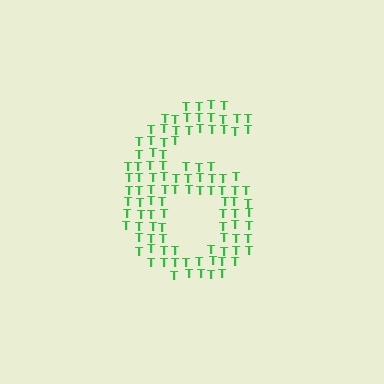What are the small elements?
The small elements are letter T's.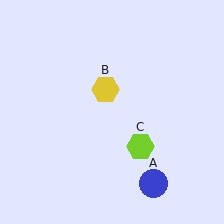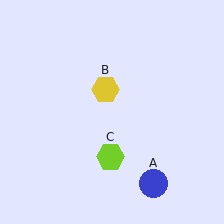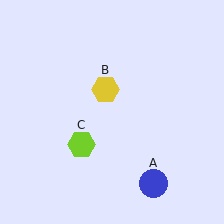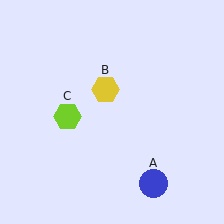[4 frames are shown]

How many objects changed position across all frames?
1 object changed position: lime hexagon (object C).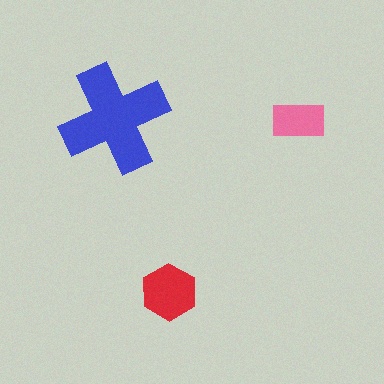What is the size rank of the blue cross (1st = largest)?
1st.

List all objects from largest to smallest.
The blue cross, the red hexagon, the pink rectangle.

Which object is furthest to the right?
The pink rectangle is rightmost.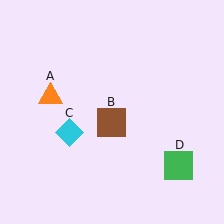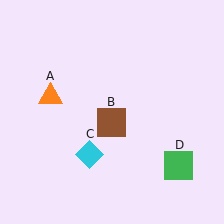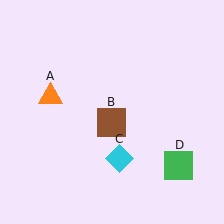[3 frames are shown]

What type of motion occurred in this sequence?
The cyan diamond (object C) rotated counterclockwise around the center of the scene.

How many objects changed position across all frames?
1 object changed position: cyan diamond (object C).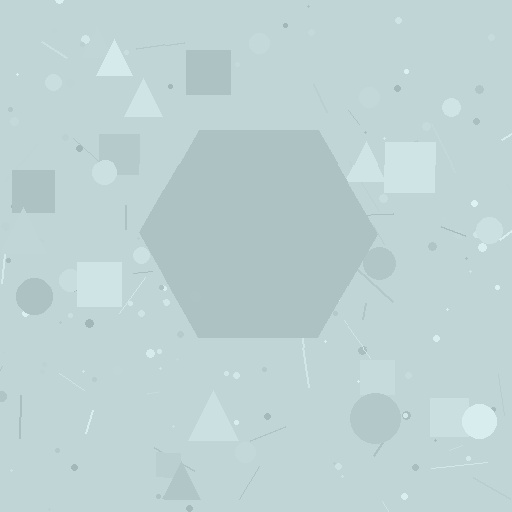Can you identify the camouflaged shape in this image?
The camouflaged shape is a hexagon.